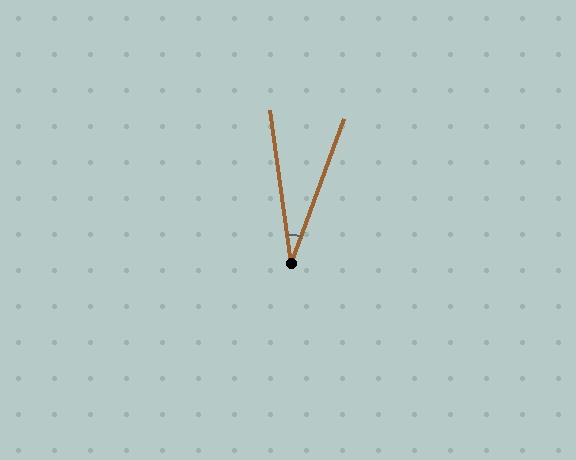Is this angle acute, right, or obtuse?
It is acute.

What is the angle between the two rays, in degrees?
Approximately 28 degrees.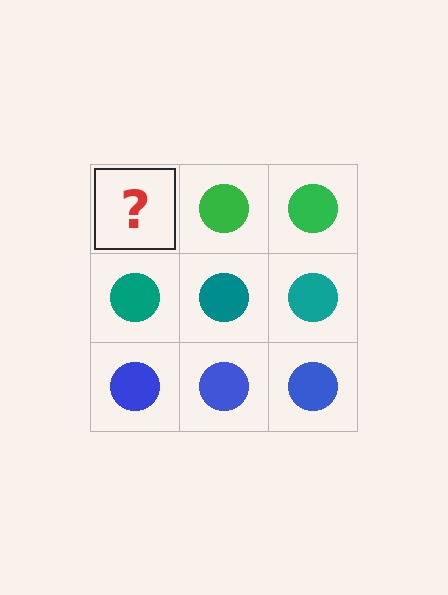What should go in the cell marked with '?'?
The missing cell should contain a green circle.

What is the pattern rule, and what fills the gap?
The rule is that each row has a consistent color. The gap should be filled with a green circle.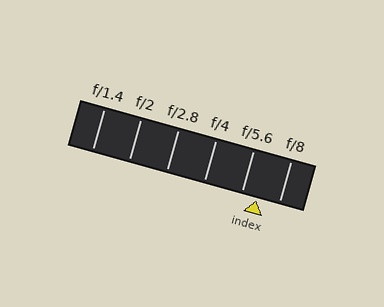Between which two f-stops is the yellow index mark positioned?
The index mark is between f/5.6 and f/8.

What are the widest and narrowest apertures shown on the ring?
The widest aperture shown is f/1.4 and the narrowest is f/8.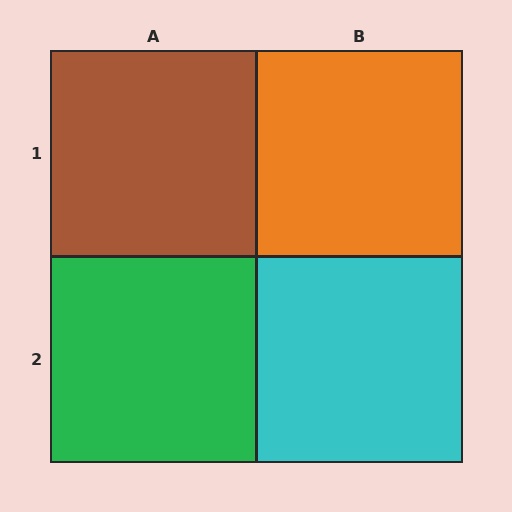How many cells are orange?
1 cell is orange.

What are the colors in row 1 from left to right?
Brown, orange.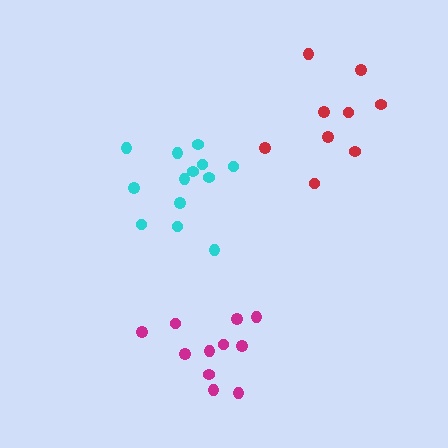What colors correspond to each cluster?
The clusters are colored: cyan, magenta, red.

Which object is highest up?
The red cluster is topmost.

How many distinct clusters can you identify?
There are 3 distinct clusters.